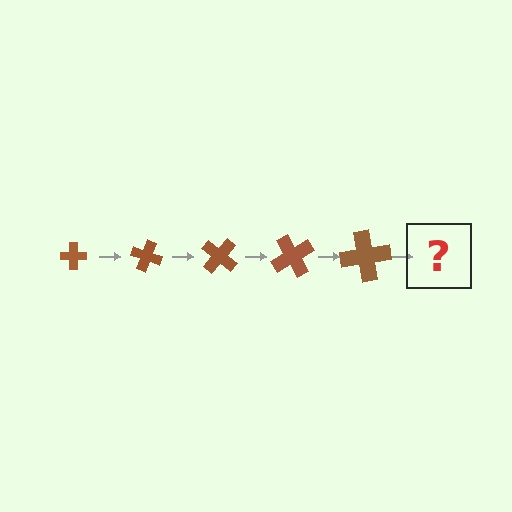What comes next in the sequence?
The next element should be a cross, larger than the previous one and rotated 100 degrees from the start.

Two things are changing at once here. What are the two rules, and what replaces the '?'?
The two rules are that the cross grows larger each step and it rotates 20 degrees each step. The '?' should be a cross, larger than the previous one and rotated 100 degrees from the start.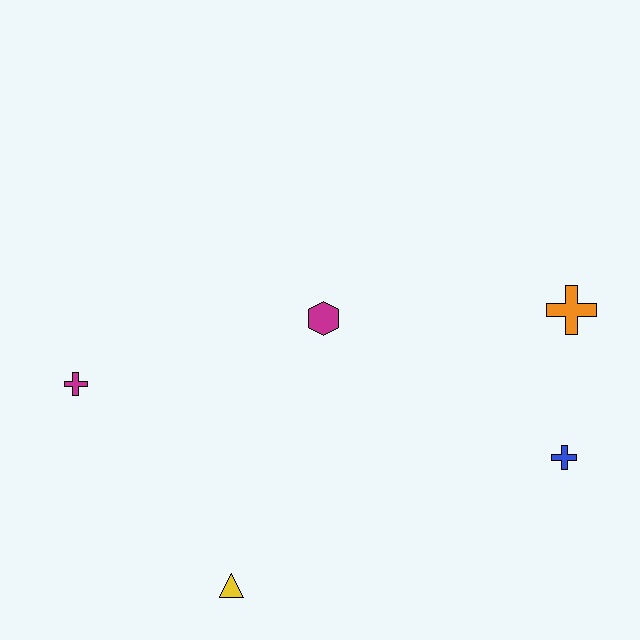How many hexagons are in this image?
There is 1 hexagon.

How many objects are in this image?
There are 5 objects.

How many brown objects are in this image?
There are no brown objects.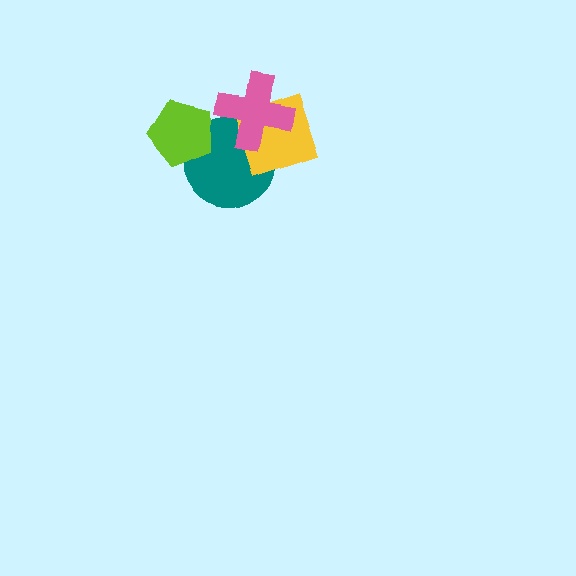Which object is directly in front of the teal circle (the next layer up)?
The lime pentagon is directly in front of the teal circle.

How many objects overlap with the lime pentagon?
1 object overlaps with the lime pentagon.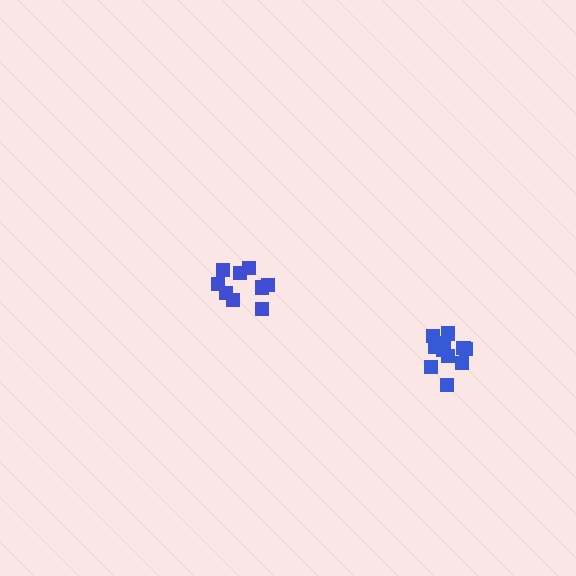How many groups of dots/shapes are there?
There are 2 groups.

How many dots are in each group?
Group 1: 9 dots, Group 2: 11 dots (20 total).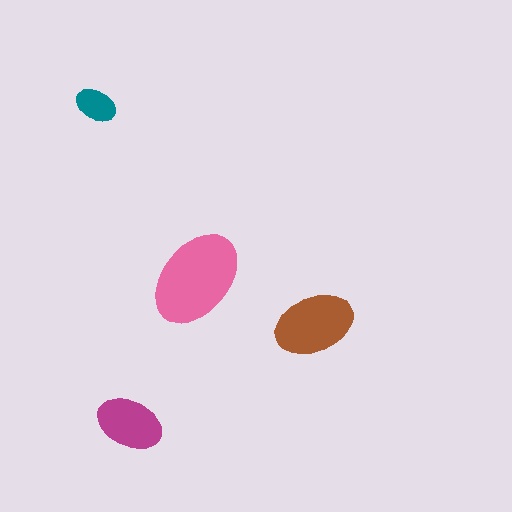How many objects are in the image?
There are 4 objects in the image.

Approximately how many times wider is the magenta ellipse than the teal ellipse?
About 1.5 times wider.